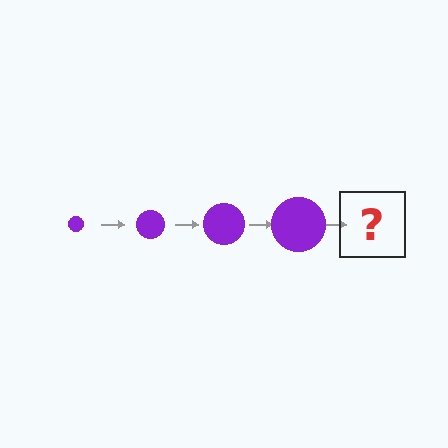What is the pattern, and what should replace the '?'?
The pattern is that the circle gets progressively larger each step. The '?' should be a purple circle, larger than the previous one.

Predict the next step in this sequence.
The next step is a purple circle, larger than the previous one.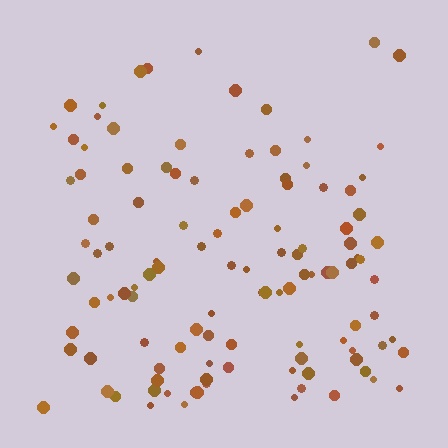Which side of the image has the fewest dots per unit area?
The top.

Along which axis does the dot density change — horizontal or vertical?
Vertical.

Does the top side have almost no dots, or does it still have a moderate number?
Still a moderate number, just noticeably fewer than the bottom.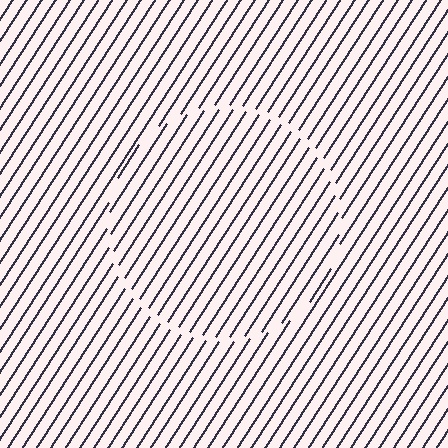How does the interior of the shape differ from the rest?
The interior of the shape contains the same grating, shifted by half a period — the contour is defined by the phase discontinuity where line-ends from the inner and outer gratings abut.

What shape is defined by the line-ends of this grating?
An illusory circle. The interior of the shape contains the same grating, shifted by half a period — the contour is defined by the phase discontinuity where line-ends from the inner and outer gratings abut.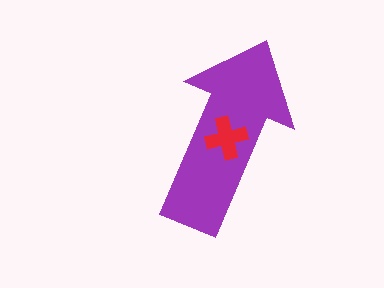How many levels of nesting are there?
2.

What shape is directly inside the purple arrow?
The red cross.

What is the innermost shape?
The red cross.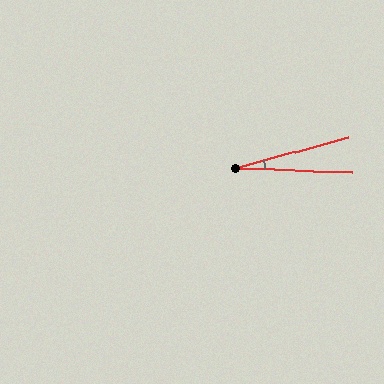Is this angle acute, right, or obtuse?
It is acute.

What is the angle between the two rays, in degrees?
Approximately 17 degrees.